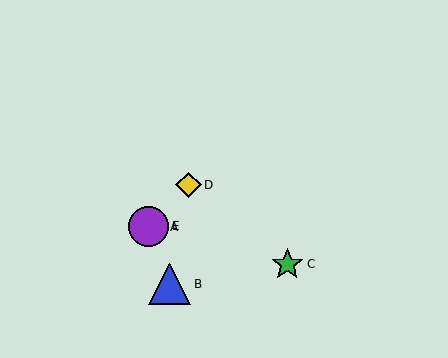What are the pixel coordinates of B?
Object B is at (170, 284).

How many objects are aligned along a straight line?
3 objects (A, D, E) are aligned along a straight line.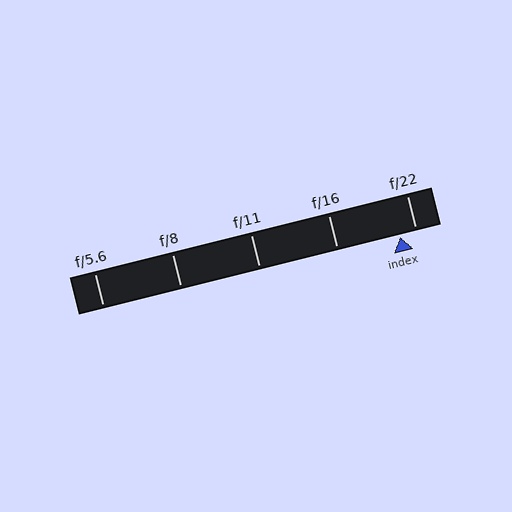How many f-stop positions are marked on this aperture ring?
There are 5 f-stop positions marked.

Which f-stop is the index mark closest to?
The index mark is closest to f/22.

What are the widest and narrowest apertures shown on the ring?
The widest aperture shown is f/5.6 and the narrowest is f/22.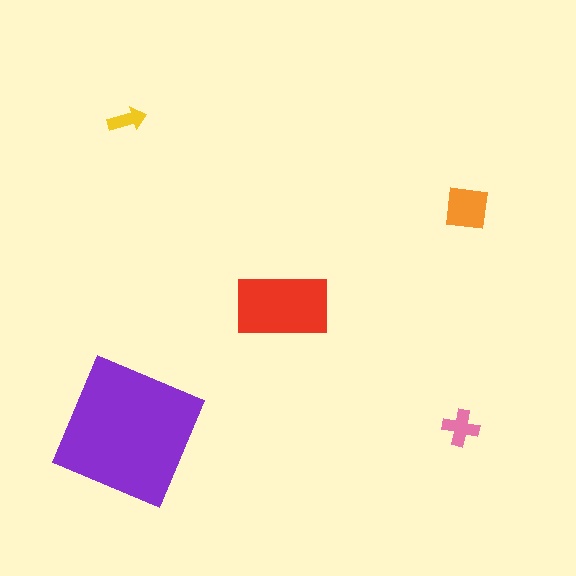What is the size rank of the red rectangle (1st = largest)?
2nd.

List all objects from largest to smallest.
The purple square, the red rectangle, the orange square, the pink cross, the yellow arrow.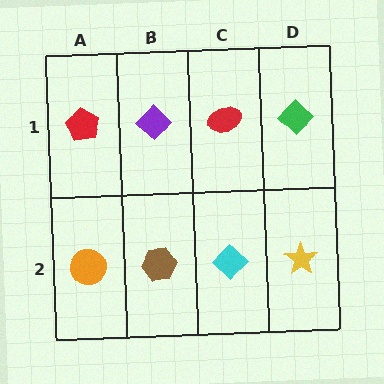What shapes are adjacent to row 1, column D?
A yellow star (row 2, column D), a red ellipse (row 1, column C).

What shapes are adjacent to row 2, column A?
A red pentagon (row 1, column A), a brown hexagon (row 2, column B).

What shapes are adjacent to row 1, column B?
A brown hexagon (row 2, column B), a red pentagon (row 1, column A), a red ellipse (row 1, column C).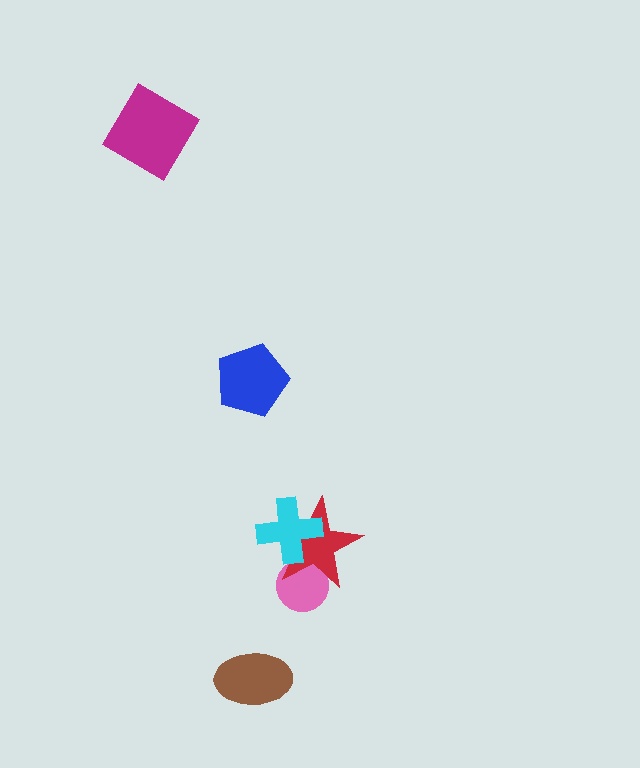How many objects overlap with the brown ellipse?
0 objects overlap with the brown ellipse.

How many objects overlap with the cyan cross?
1 object overlaps with the cyan cross.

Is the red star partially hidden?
Yes, it is partially covered by another shape.